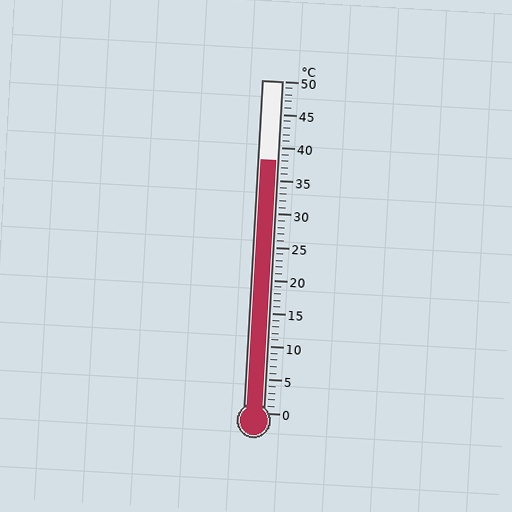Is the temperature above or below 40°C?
The temperature is below 40°C.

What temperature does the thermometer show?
The thermometer shows approximately 38°C.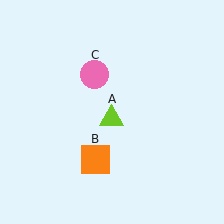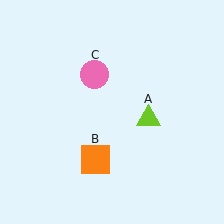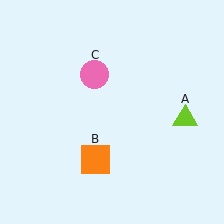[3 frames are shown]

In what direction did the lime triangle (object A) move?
The lime triangle (object A) moved right.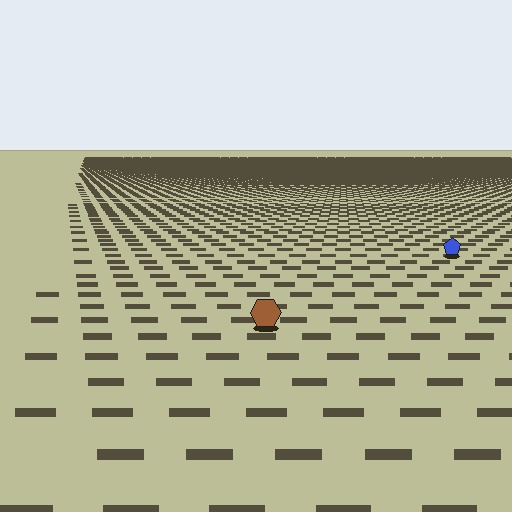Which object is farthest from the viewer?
The blue pentagon is farthest from the viewer. It appears smaller and the ground texture around it is denser.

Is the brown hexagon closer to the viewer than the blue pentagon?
Yes. The brown hexagon is closer — you can tell from the texture gradient: the ground texture is coarser near it.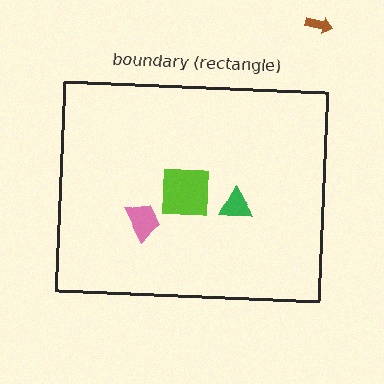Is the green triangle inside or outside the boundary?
Inside.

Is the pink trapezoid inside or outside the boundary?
Inside.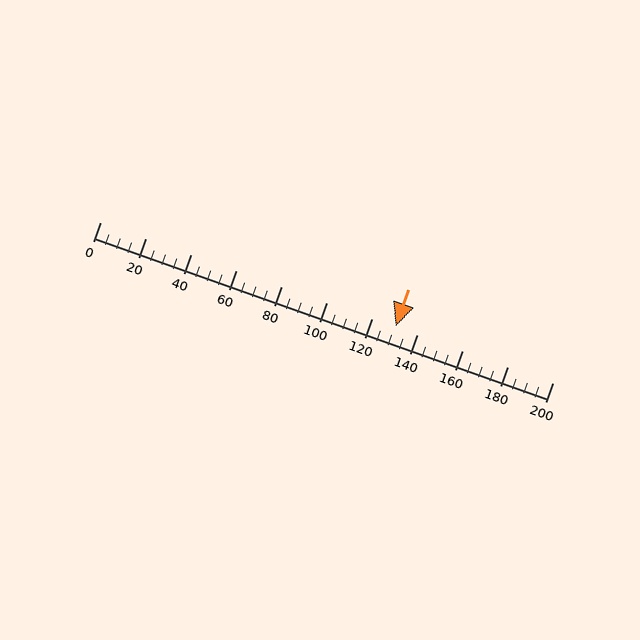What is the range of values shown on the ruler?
The ruler shows values from 0 to 200.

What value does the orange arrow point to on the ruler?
The orange arrow points to approximately 131.